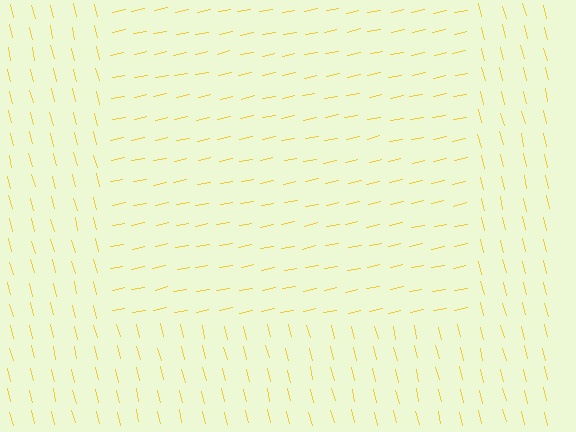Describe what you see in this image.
The image is filled with small yellow line segments. A rectangle region in the image has lines oriented differently from the surrounding lines, creating a visible texture boundary.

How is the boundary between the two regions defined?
The boundary is defined purely by a change in line orientation (approximately 88 degrees difference). All lines are the same color and thickness.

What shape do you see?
I see a rectangle.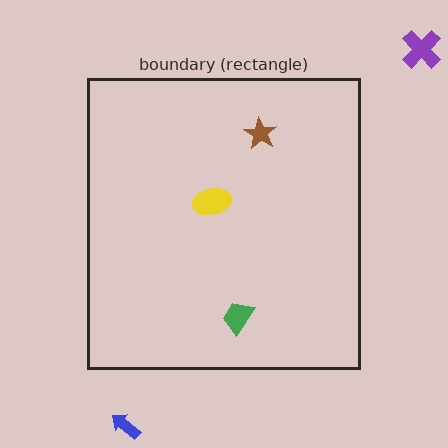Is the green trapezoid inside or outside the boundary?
Inside.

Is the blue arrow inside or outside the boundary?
Outside.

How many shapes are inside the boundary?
3 inside, 2 outside.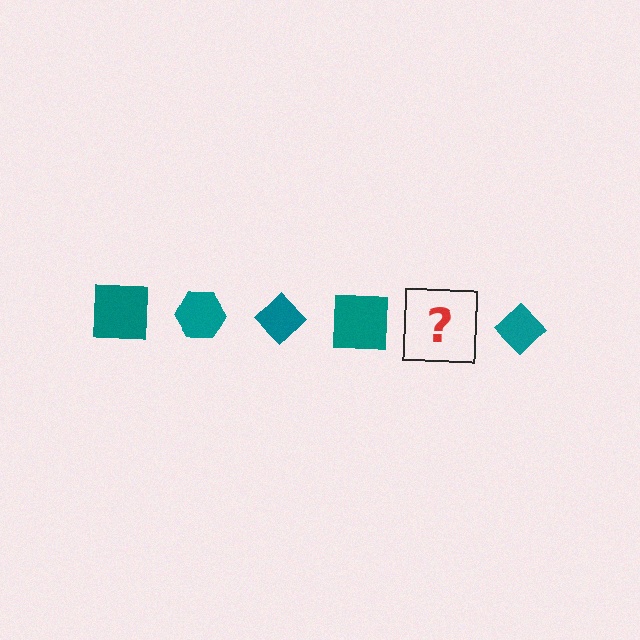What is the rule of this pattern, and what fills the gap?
The rule is that the pattern cycles through square, hexagon, diamond shapes in teal. The gap should be filled with a teal hexagon.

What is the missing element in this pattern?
The missing element is a teal hexagon.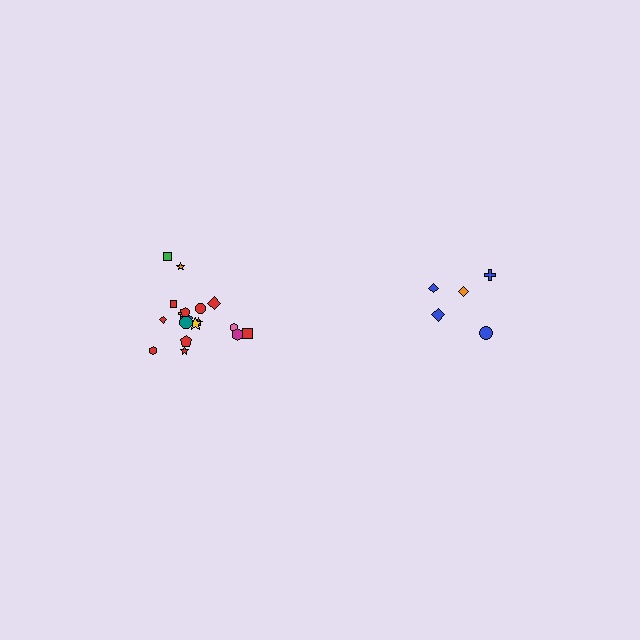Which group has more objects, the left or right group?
The left group.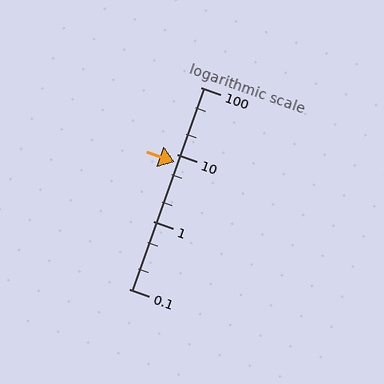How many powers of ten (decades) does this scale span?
The scale spans 3 decades, from 0.1 to 100.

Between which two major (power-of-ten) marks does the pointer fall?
The pointer is between 1 and 10.